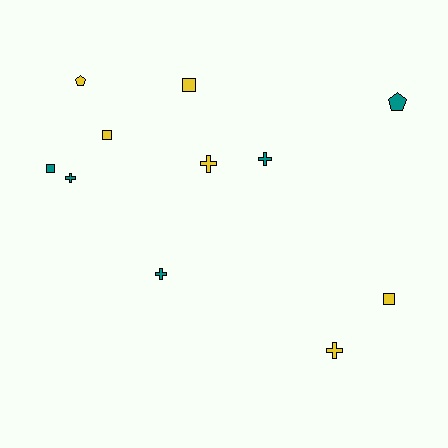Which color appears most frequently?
Yellow, with 6 objects.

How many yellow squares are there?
There are 3 yellow squares.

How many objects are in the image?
There are 11 objects.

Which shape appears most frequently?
Cross, with 5 objects.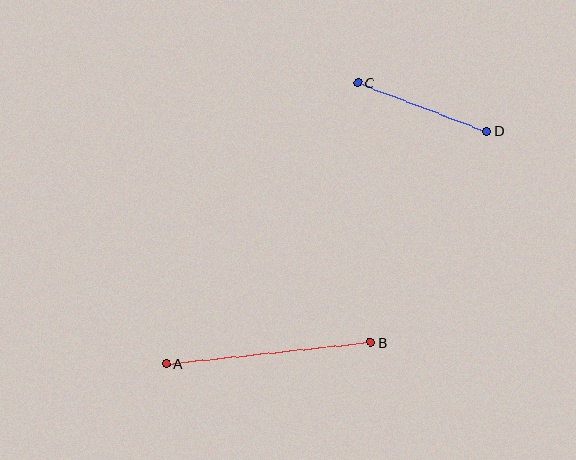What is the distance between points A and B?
The distance is approximately 206 pixels.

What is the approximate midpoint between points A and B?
The midpoint is at approximately (268, 353) pixels.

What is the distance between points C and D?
The distance is approximately 138 pixels.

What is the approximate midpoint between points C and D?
The midpoint is at approximately (422, 107) pixels.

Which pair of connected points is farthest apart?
Points A and B are farthest apart.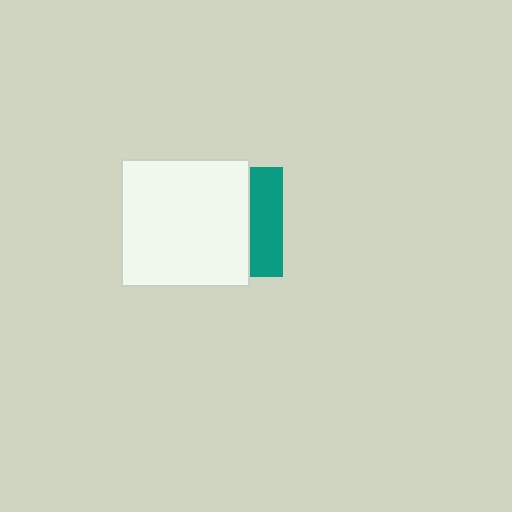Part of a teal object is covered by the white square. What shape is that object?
It is a square.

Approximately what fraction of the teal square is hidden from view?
Roughly 69% of the teal square is hidden behind the white square.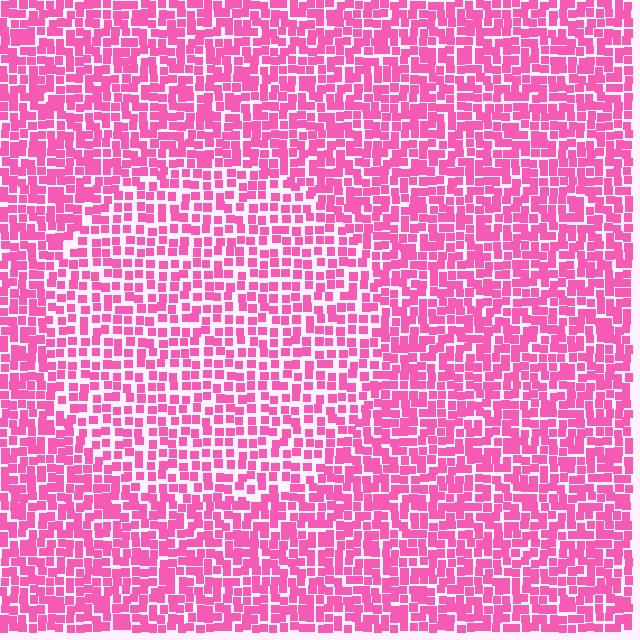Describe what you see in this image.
The image contains small pink elements arranged at two different densities. A circle-shaped region is visible where the elements are less densely packed than the surrounding area.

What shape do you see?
I see a circle.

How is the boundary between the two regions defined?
The boundary is defined by a change in element density (approximately 1.5x ratio). All elements are the same color, size, and shape.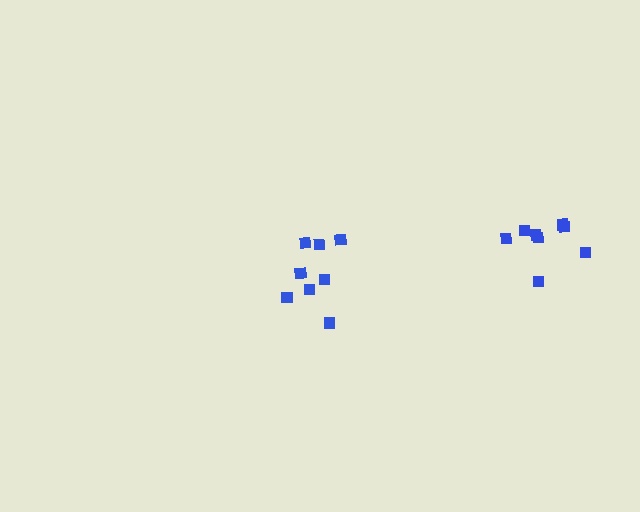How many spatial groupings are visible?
There are 2 spatial groupings.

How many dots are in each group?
Group 1: 8 dots, Group 2: 8 dots (16 total).